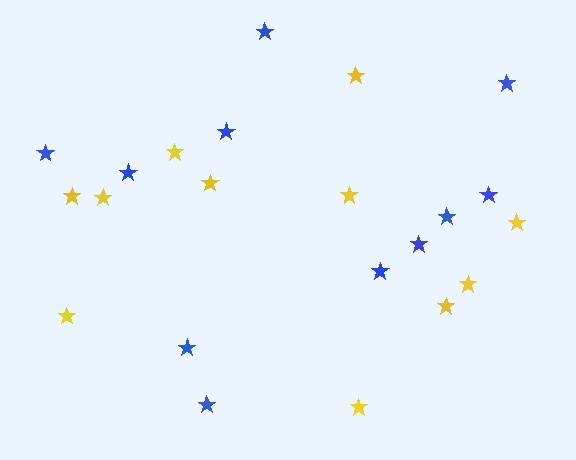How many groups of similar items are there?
There are 2 groups: one group of yellow stars (11) and one group of blue stars (11).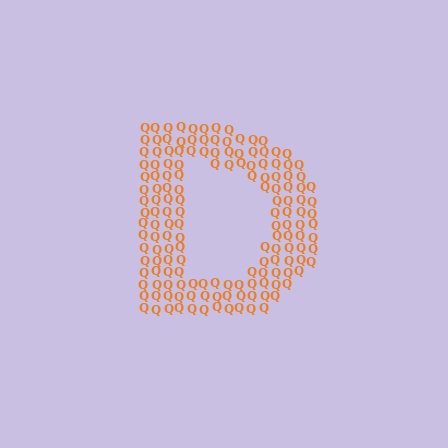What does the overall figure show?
The overall figure shows the letter D.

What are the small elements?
The small elements are letter Q's.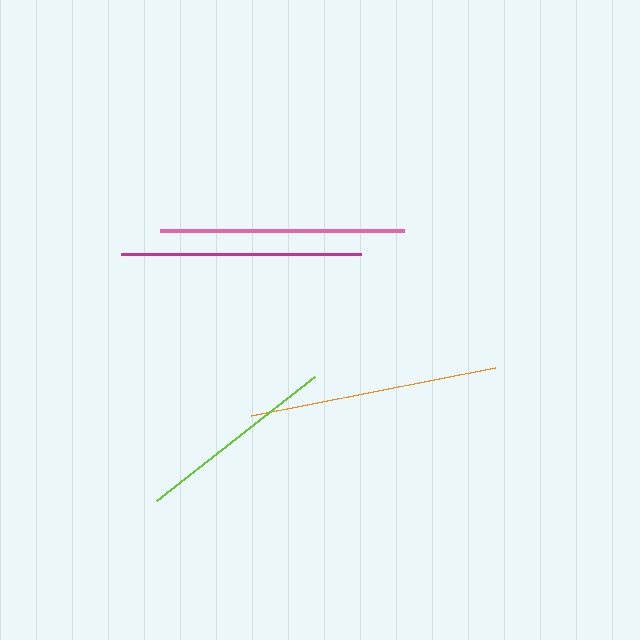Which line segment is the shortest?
The lime line is the shortest at approximately 201 pixels.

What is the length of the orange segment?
The orange segment is approximately 249 pixels long.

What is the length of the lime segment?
The lime segment is approximately 201 pixels long.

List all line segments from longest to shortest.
From longest to shortest: orange, pink, magenta, lime.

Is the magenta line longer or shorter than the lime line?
The magenta line is longer than the lime line.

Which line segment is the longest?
The orange line is the longest at approximately 249 pixels.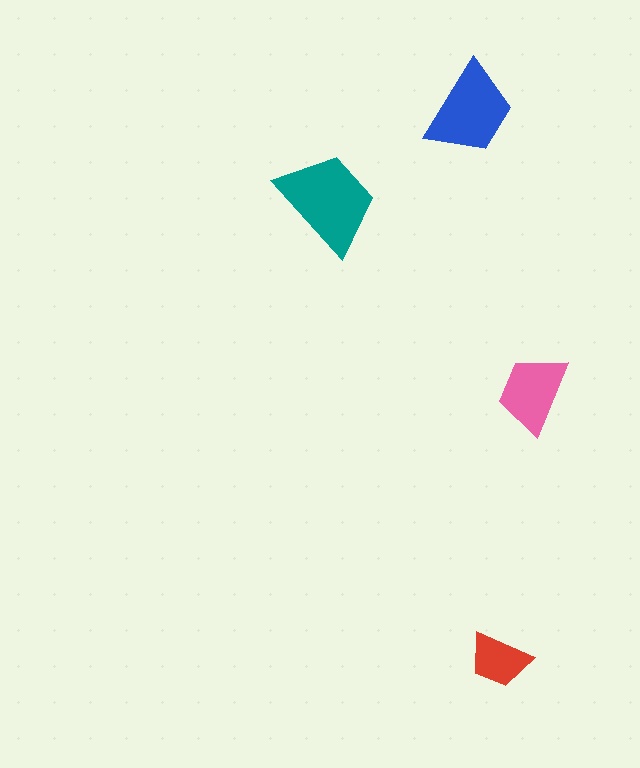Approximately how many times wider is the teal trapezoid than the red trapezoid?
About 1.5 times wider.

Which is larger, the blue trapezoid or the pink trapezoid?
The blue one.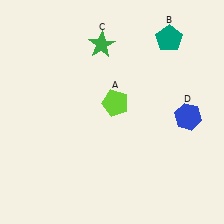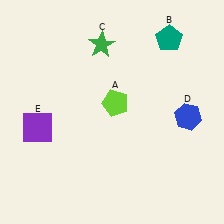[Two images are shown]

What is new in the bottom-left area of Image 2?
A purple square (E) was added in the bottom-left area of Image 2.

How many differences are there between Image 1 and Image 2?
There is 1 difference between the two images.